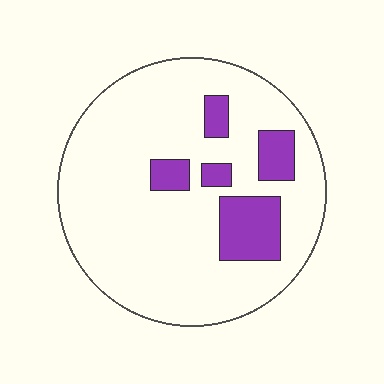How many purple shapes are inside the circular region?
5.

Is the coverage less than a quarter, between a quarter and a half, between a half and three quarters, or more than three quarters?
Less than a quarter.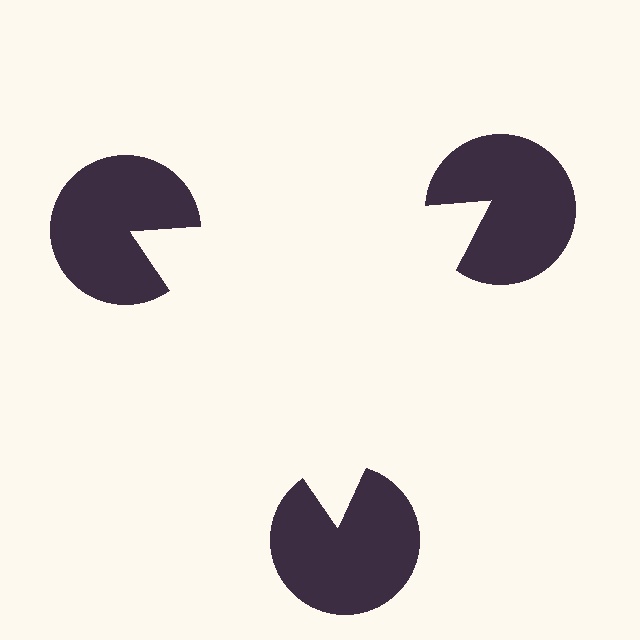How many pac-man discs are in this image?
There are 3 — one at each vertex of the illusory triangle.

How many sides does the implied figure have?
3 sides.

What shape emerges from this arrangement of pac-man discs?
An illusory triangle — its edges are inferred from the aligned wedge cuts in the pac-man discs, not physically drawn.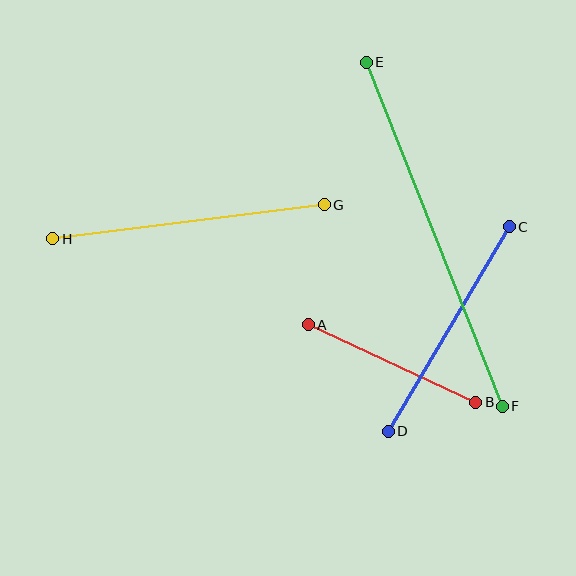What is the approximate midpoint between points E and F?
The midpoint is at approximately (434, 234) pixels.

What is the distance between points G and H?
The distance is approximately 274 pixels.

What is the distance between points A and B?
The distance is approximately 184 pixels.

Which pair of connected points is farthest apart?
Points E and F are farthest apart.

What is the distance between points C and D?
The distance is approximately 238 pixels.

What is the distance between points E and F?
The distance is approximately 370 pixels.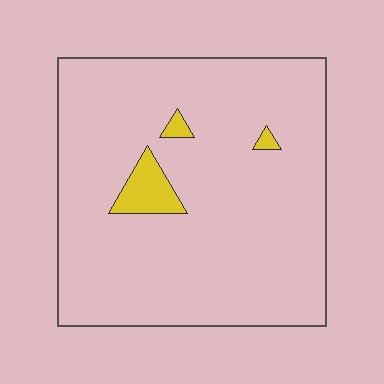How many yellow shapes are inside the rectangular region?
3.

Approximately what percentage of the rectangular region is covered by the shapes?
Approximately 5%.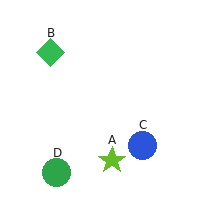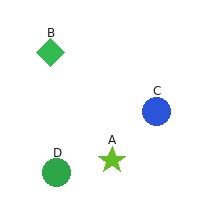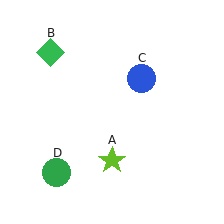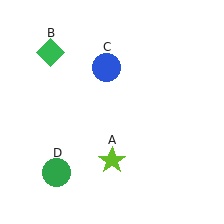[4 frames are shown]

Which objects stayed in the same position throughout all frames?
Lime star (object A) and green diamond (object B) and green circle (object D) remained stationary.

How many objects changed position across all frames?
1 object changed position: blue circle (object C).